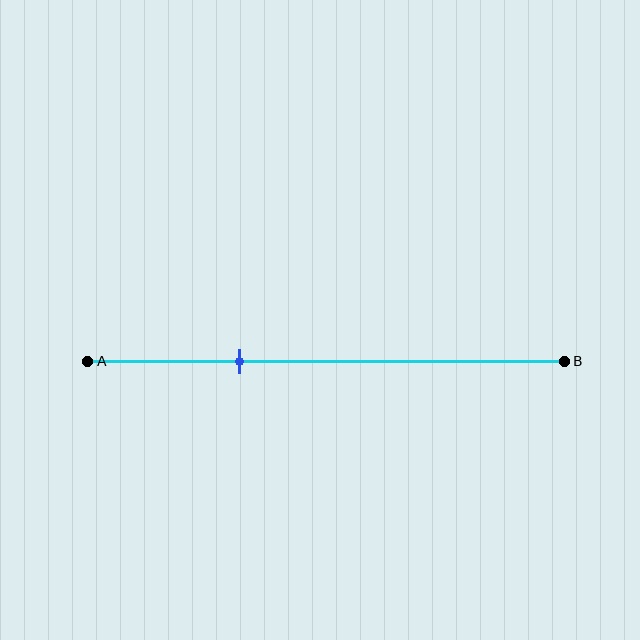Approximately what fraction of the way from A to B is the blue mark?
The blue mark is approximately 30% of the way from A to B.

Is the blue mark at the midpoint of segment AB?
No, the mark is at about 30% from A, not at the 50% midpoint.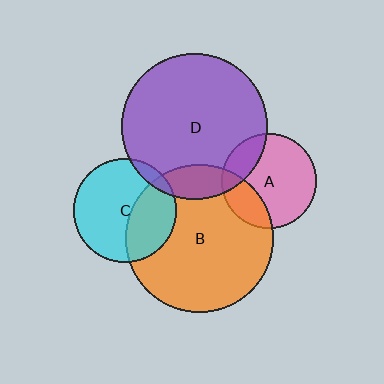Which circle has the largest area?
Circle B (orange).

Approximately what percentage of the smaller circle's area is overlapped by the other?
Approximately 5%.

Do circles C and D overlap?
Yes.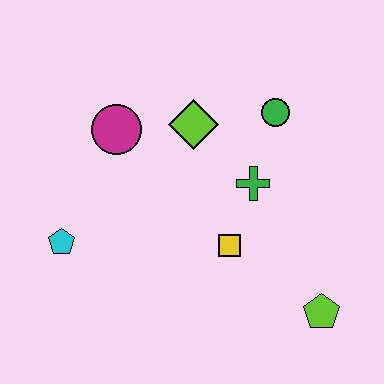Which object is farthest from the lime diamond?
The lime pentagon is farthest from the lime diamond.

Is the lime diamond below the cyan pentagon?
No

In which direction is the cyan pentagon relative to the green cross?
The cyan pentagon is to the left of the green cross.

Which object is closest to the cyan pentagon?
The magenta circle is closest to the cyan pentagon.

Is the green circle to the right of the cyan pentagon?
Yes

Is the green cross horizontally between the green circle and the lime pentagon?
No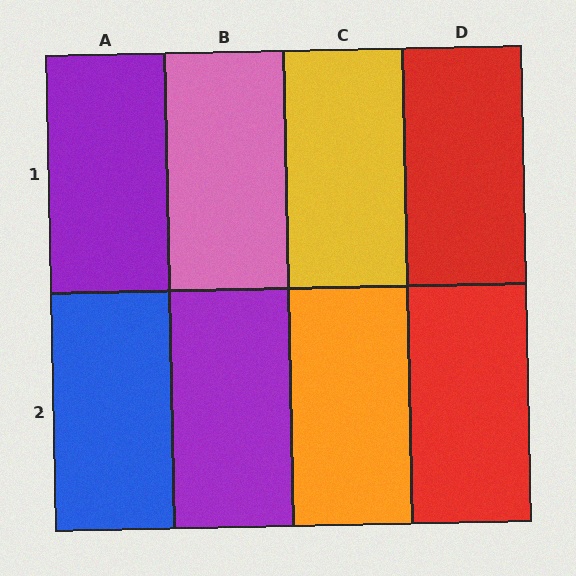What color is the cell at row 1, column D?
Red.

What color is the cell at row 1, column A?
Purple.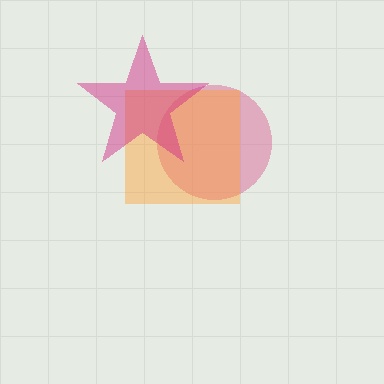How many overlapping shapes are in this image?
There are 3 overlapping shapes in the image.